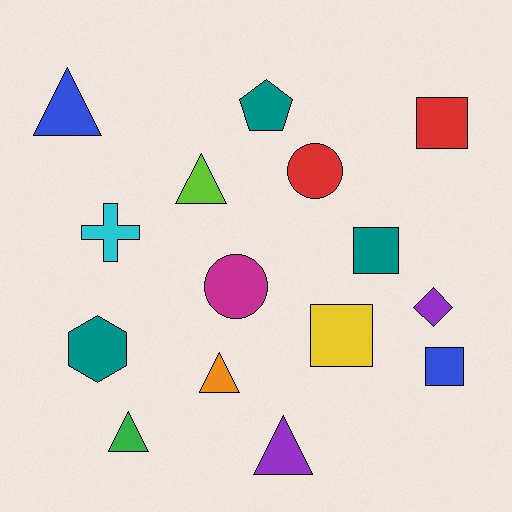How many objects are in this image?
There are 15 objects.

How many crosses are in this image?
There is 1 cross.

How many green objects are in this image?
There is 1 green object.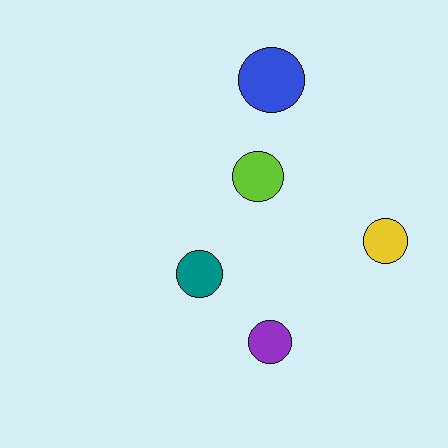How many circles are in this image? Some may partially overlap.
There are 5 circles.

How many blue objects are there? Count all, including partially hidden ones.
There is 1 blue object.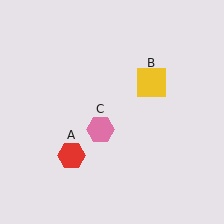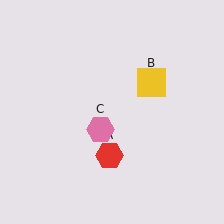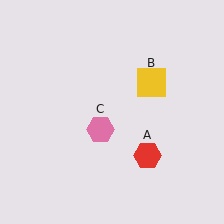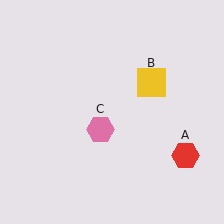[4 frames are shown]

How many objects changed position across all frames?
1 object changed position: red hexagon (object A).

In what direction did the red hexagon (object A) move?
The red hexagon (object A) moved right.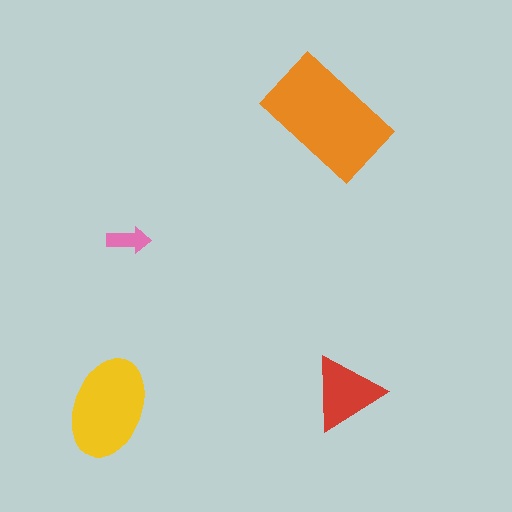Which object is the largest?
The orange rectangle.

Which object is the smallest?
The pink arrow.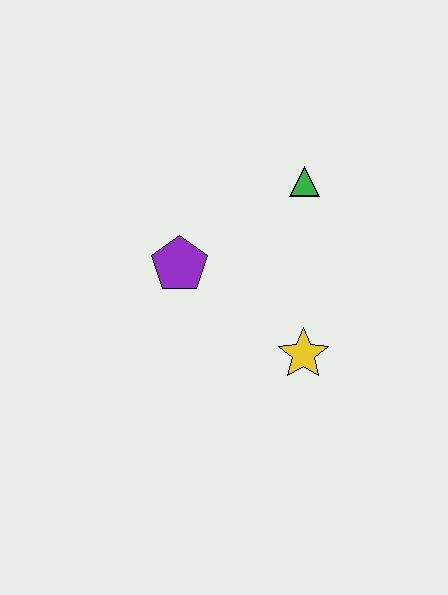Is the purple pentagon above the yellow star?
Yes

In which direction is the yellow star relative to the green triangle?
The yellow star is below the green triangle.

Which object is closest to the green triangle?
The purple pentagon is closest to the green triangle.